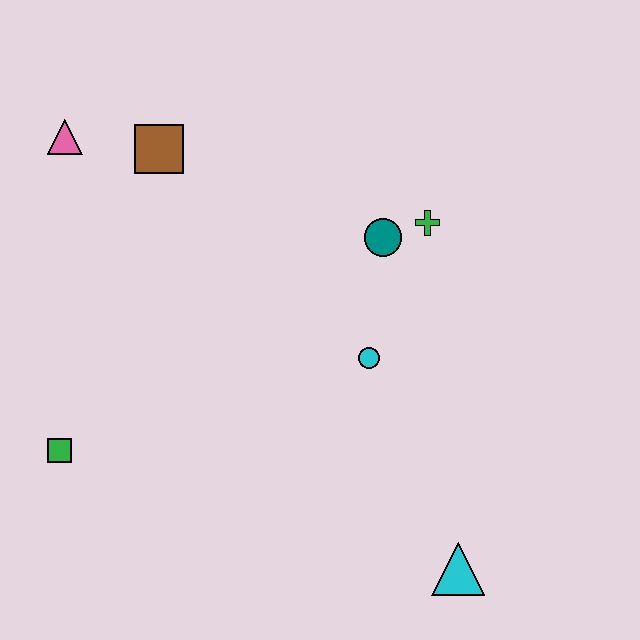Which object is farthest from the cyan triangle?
The pink triangle is farthest from the cyan triangle.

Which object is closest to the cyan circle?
The teal circle is closest to the cyan circle.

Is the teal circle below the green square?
No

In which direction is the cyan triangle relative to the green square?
The cyan triangle is to the right of the green square.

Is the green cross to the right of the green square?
Yes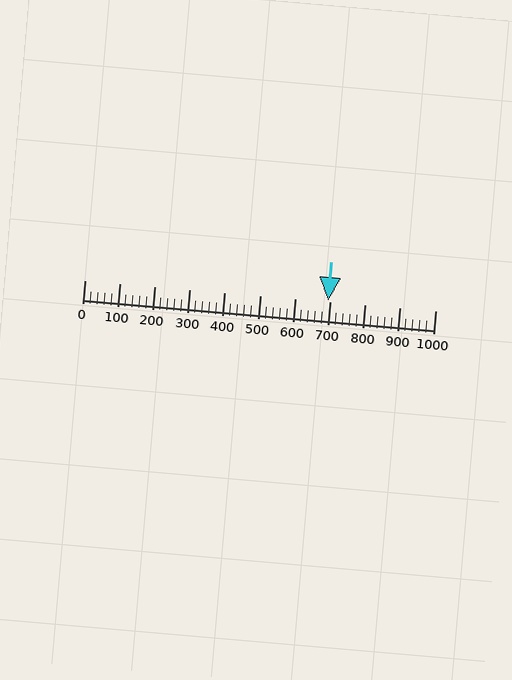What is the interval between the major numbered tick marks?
The major tick marks are spaced 100 units apart.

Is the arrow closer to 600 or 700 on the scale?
The arrow is closer to 700.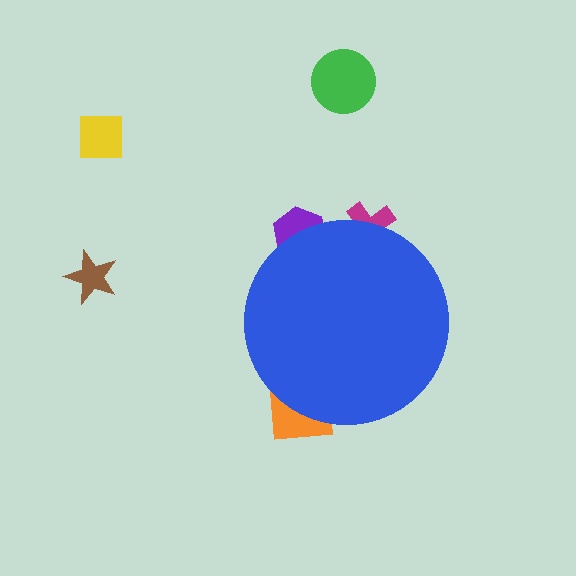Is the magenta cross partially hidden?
Yes, the magenta cross is partially hidden behind the blue circle.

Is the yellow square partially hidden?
No, the yellow square is fully visible.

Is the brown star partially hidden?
No, the brown star is fully visible.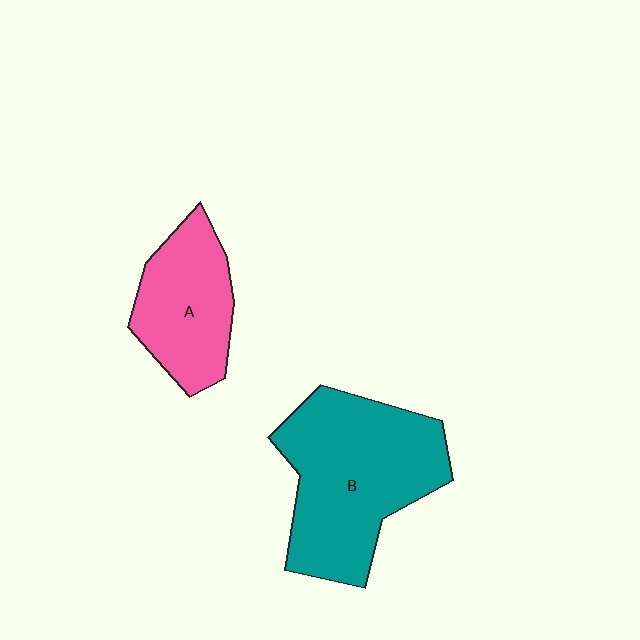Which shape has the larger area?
Shape B (teal).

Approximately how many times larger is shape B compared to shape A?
Approximately 1.7 times.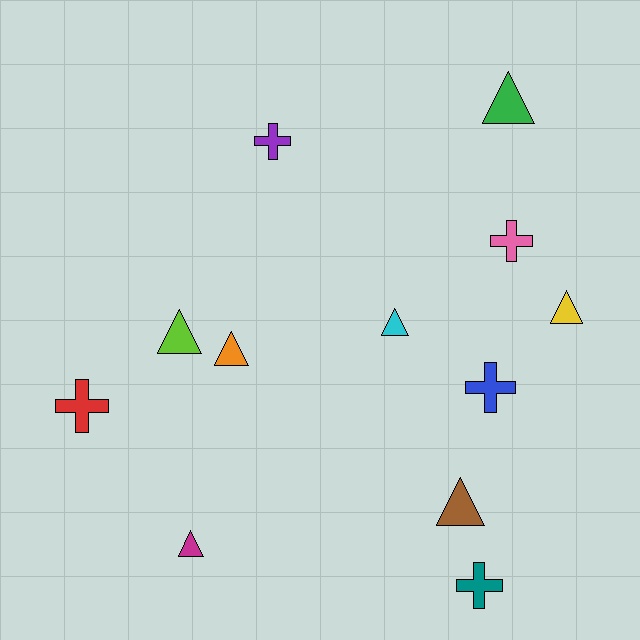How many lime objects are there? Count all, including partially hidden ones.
There is 1 lime object.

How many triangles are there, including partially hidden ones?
There are 7 triangles.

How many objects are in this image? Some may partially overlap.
There are 12 objects.